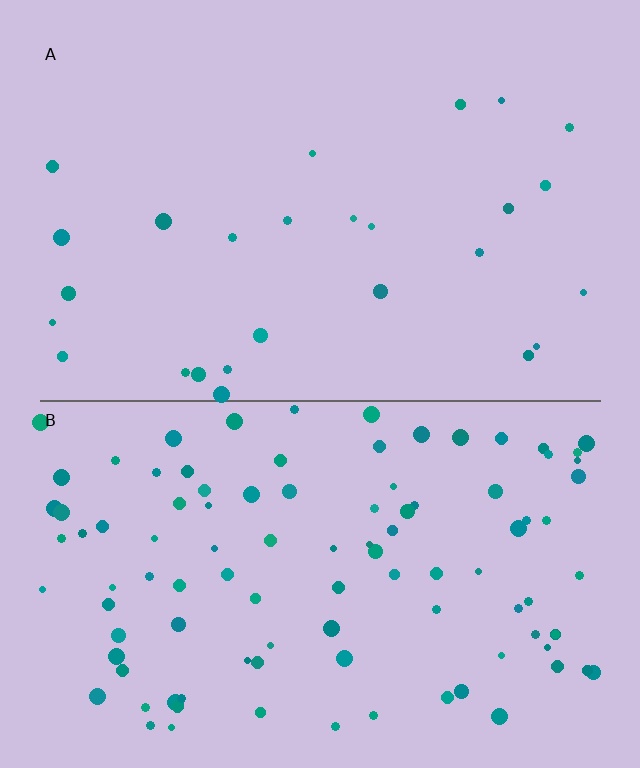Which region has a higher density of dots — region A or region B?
B (the bottom).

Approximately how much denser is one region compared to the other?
Approximately 4.0× — region B over region A.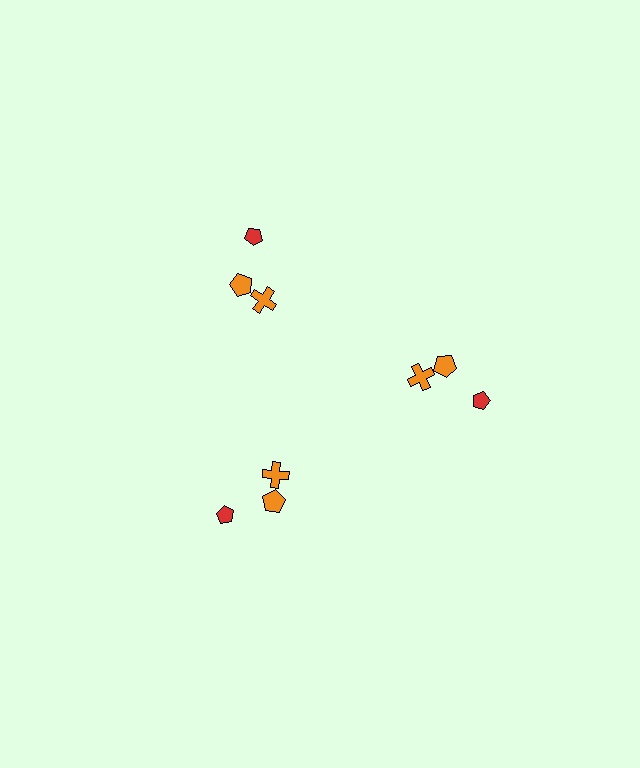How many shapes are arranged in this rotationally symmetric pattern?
There are 9 shapes, arranged in 3 groups of 3.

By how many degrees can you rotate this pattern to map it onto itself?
The pattern maps onto itself every 120 degrees of rotation.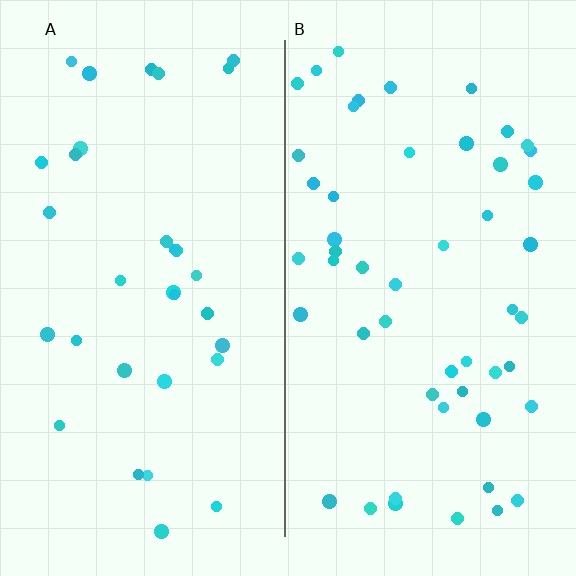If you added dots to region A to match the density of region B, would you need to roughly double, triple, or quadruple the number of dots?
Approximately double.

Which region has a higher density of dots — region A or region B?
B (the right).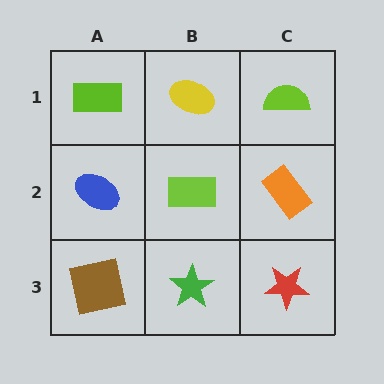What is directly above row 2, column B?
A yellow ellipse.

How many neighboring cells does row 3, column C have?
2.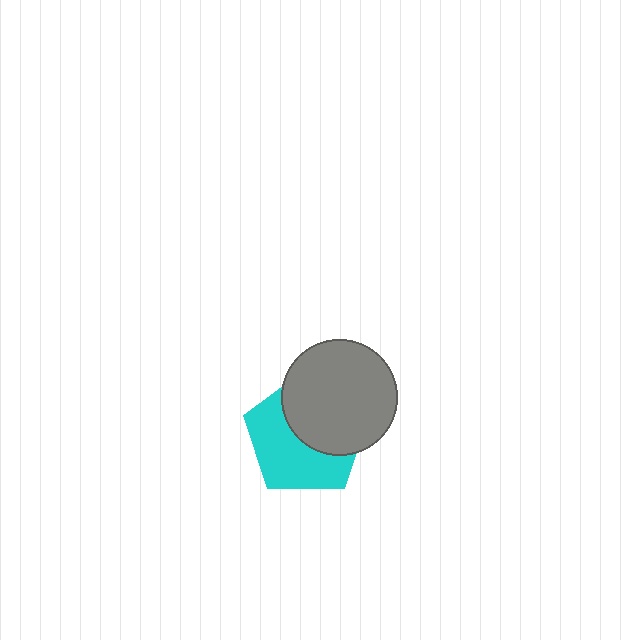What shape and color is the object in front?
The object in front is a gray circle.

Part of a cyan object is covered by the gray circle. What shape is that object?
It is a pentagon.